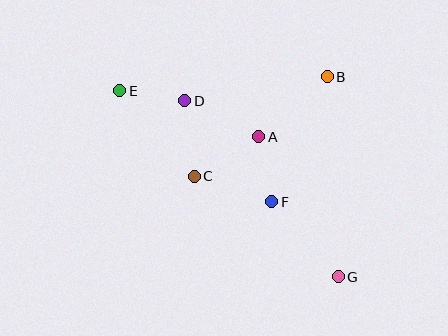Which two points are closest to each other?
Points D and E are closest to each other.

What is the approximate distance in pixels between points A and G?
The distance between A and G is approximately 161 pixels.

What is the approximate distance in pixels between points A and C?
The distance between A and C is approximately 76 pixels.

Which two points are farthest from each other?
Points E and G are farthest from each other.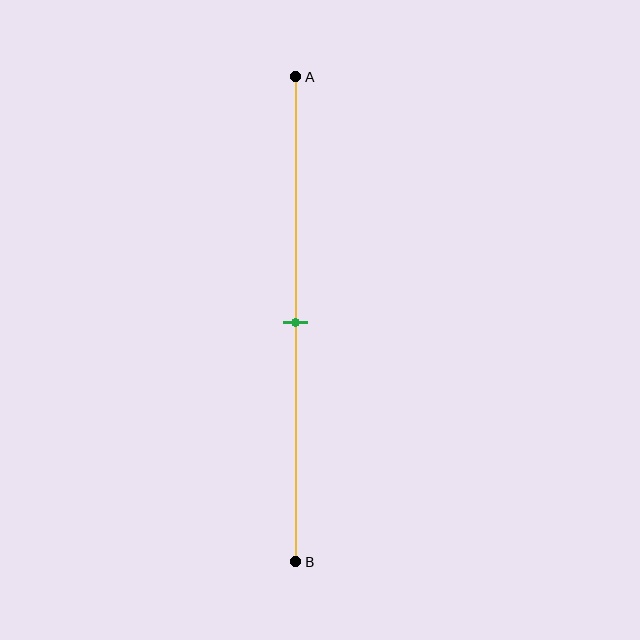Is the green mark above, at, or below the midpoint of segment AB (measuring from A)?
The green mark is approximately at the midpoint of segment AB.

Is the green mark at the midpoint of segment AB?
Yes, the mark is approximately at the midpoint.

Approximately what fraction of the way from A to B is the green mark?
The green mark is approximately 50% of the way from A to B.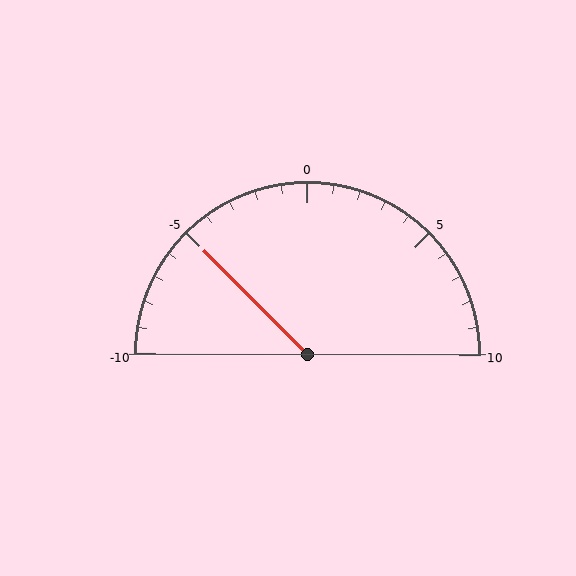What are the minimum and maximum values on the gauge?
The gauge ranges from -10 to 10.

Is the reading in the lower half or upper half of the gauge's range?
The reading is in the lower half of the range (-10 to 10).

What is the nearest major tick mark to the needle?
The nearest major tick mark is -5.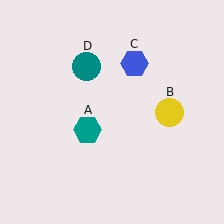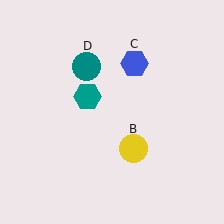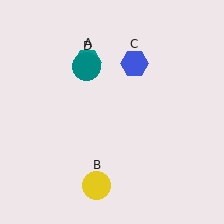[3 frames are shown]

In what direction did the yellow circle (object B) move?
The yellow circle (object B) moved down and to the left.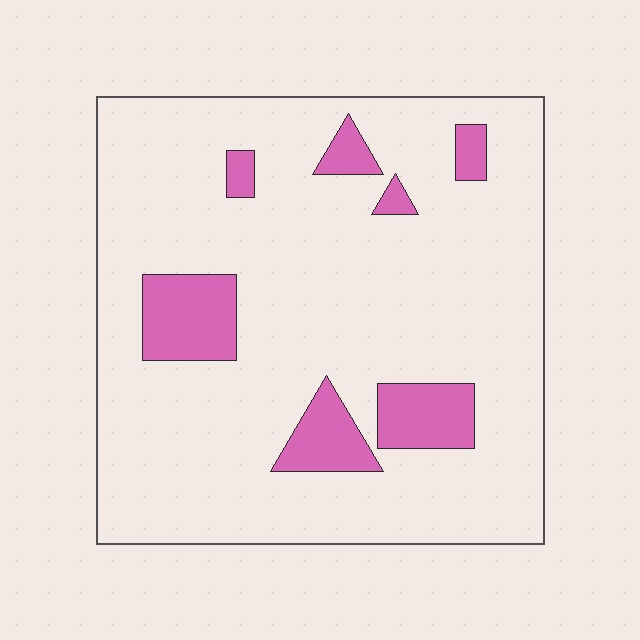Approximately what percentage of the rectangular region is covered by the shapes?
Approximately 15%.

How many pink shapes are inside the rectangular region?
7.